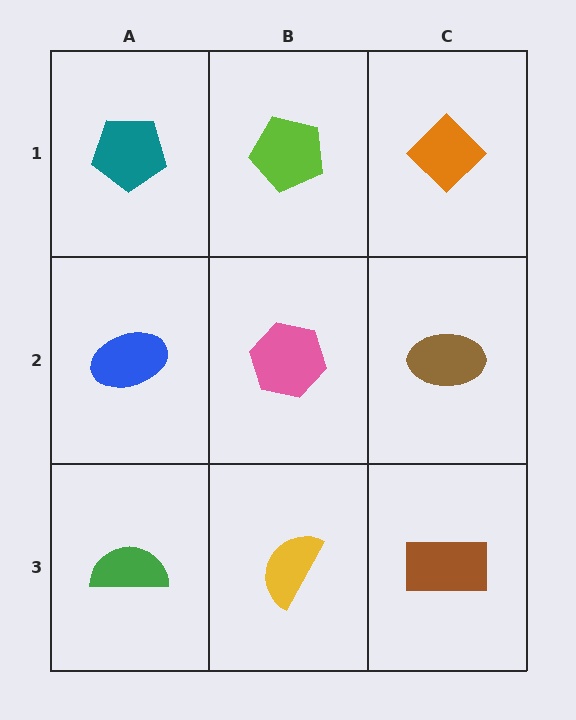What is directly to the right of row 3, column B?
A brown rectangle.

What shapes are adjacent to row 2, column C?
An orange diamond (row 1, column C), a brown rectangle (row 3, column C), a pink hexagon (row 2, column B).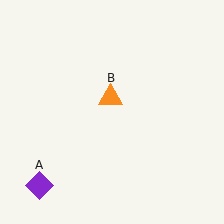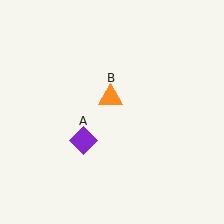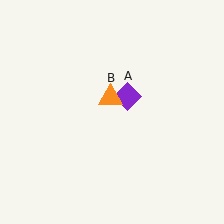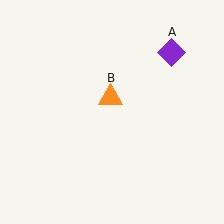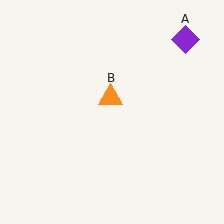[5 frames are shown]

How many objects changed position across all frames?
1 object changed position: purple diamond (object A).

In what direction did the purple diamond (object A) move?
The purple diamond (object A) moved up and to the right.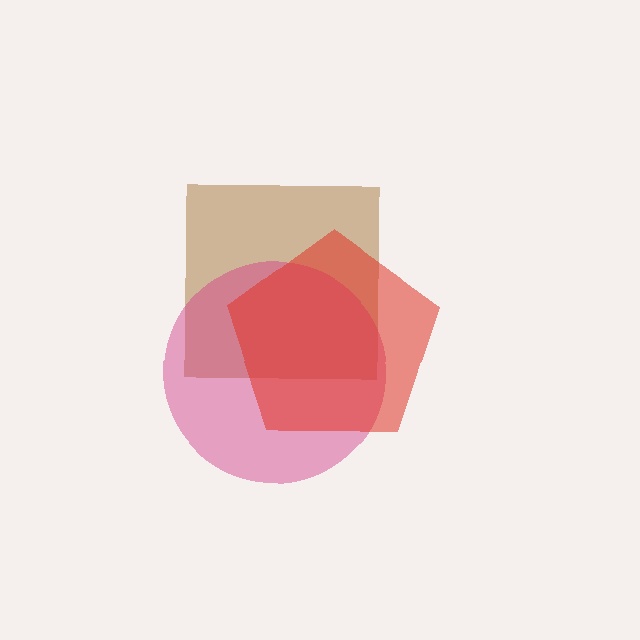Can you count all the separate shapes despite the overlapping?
Yes, there are 3 separate shapes.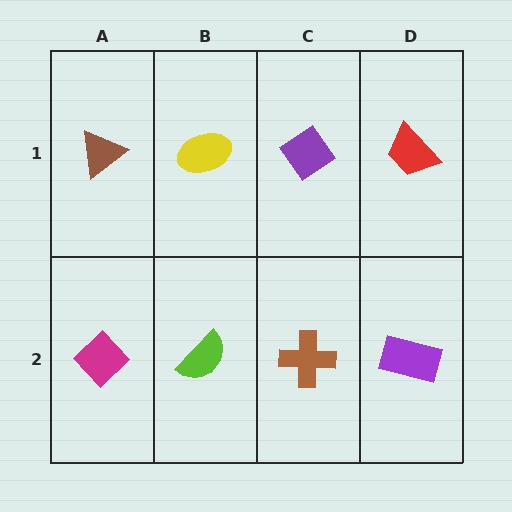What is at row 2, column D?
A purple rectangle.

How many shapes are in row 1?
4 shapes.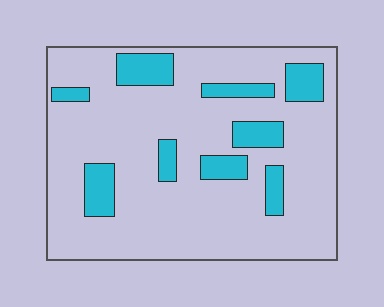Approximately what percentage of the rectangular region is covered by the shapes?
Approximately 20%.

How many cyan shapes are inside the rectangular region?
9.